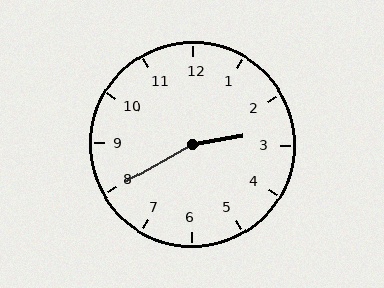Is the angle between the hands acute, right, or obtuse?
It is obtuse.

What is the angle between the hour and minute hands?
Approximately 160 degrees.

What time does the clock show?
2:40.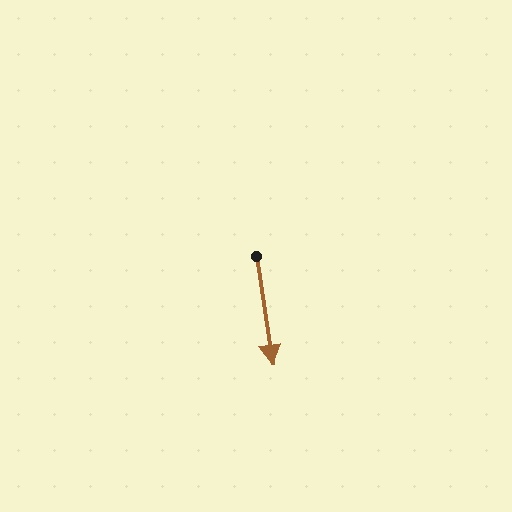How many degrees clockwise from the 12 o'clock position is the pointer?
Approximately 171 degrees.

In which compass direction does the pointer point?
South.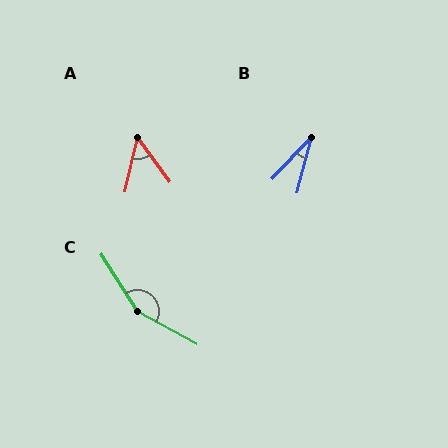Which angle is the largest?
C, at approximately 151 degrees.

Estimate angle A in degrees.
Approximately 50 degrees.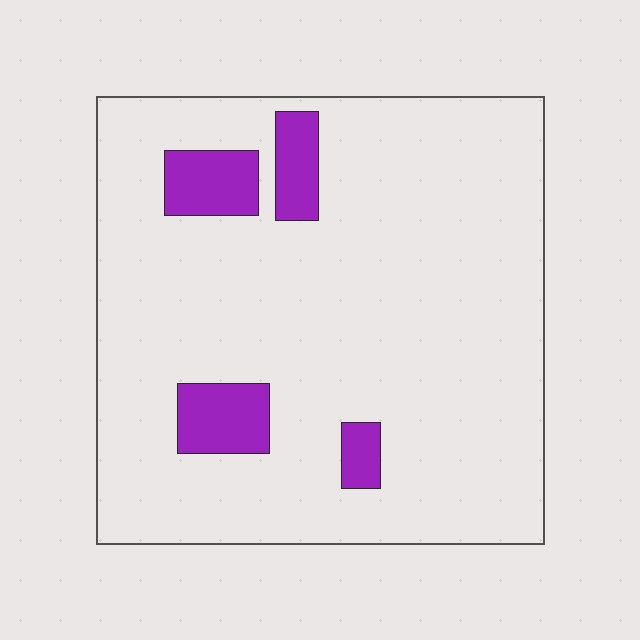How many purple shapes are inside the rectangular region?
4.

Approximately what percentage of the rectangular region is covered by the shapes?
Approximately 10%.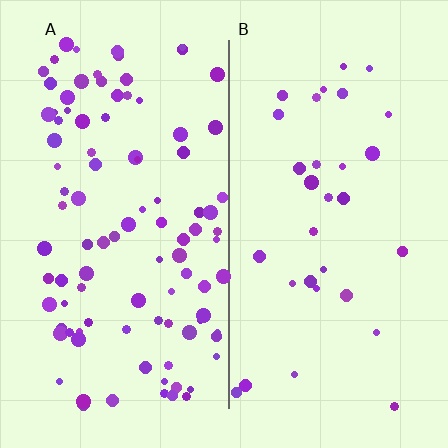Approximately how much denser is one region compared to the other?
Approximately 3.1× — region A over region B.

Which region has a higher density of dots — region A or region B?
A (the left).